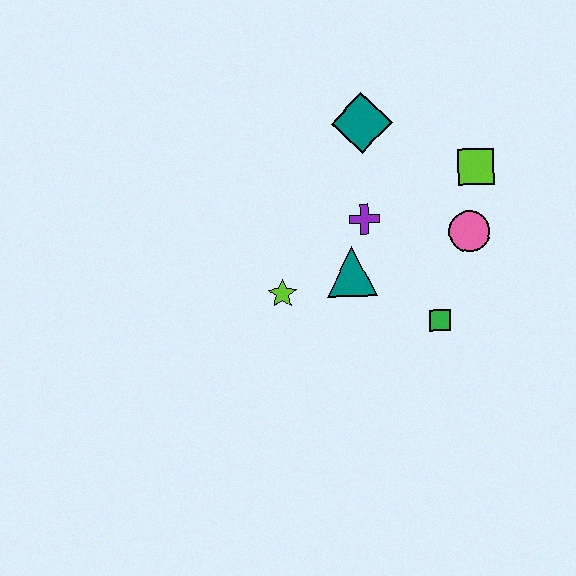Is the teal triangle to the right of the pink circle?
No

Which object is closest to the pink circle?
The lime square is closest to the pink circle.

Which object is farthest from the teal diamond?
The green square is farthest from the teal diamond.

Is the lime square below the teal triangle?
No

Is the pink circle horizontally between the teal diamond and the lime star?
No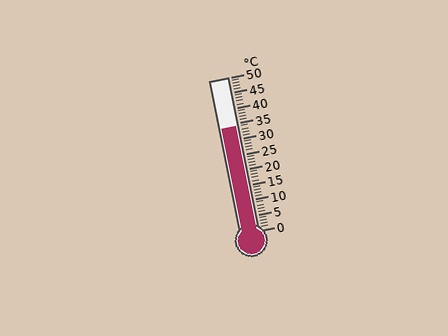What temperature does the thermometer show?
The thermometer shows approximately 34°C.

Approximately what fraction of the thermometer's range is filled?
The thermometer is filled to approximately 70% of its range.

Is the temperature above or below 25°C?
The temperature is above 25°C.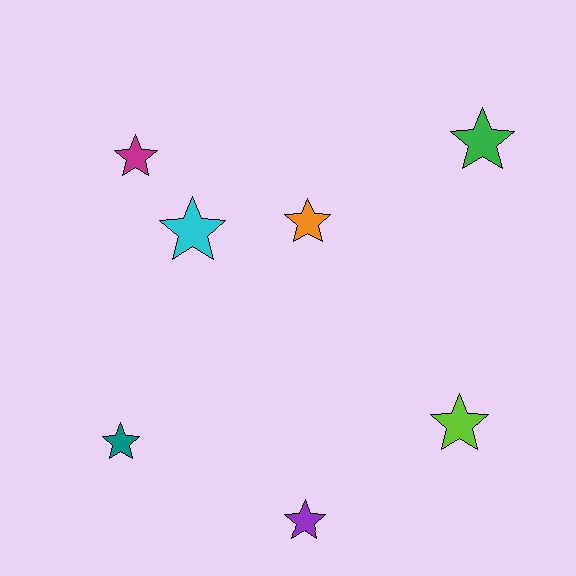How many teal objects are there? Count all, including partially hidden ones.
There is 1 teal object.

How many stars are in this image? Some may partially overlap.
There are 7 stars.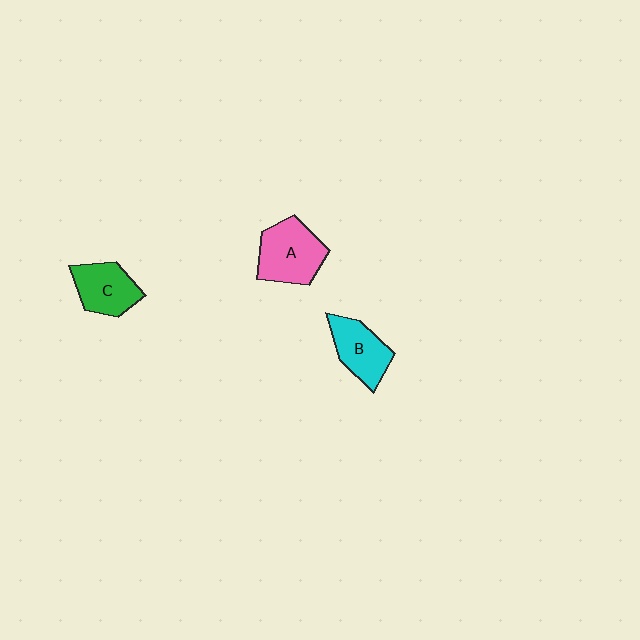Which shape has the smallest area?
Shape C (green).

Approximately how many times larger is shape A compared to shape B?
Approximately 1.2 times.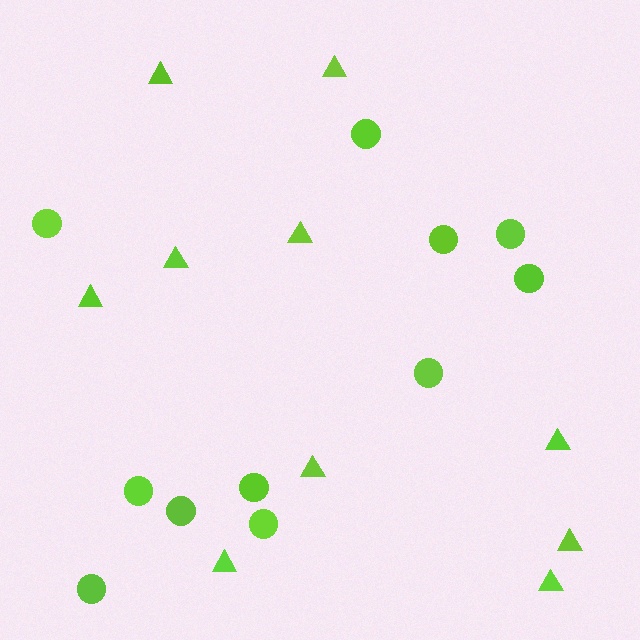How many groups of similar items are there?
There are 2 groups: one group of circles (11) and one group of triangles (10).